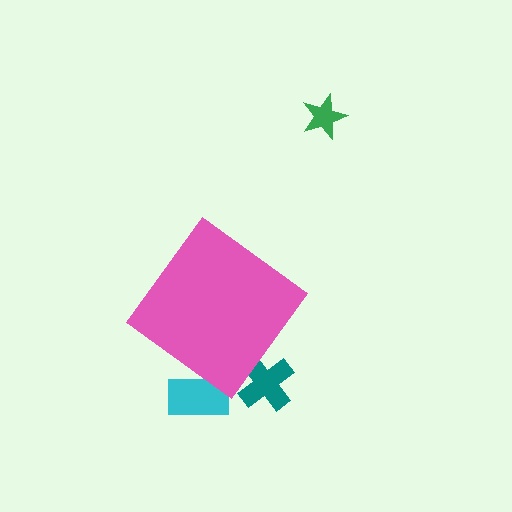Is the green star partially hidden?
No, the green star is fully visible.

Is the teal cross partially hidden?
Yes, the teal cross is partially hidden behind the pink diamond.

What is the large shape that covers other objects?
A pink diamond.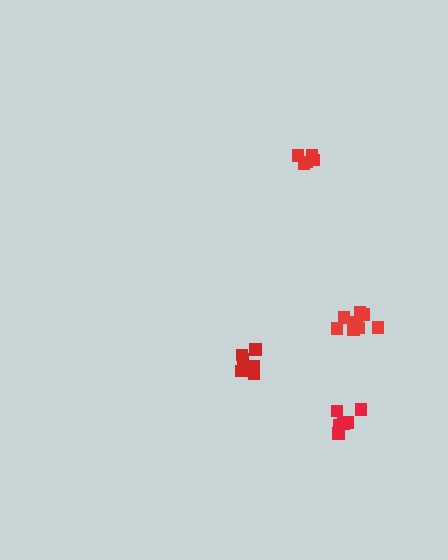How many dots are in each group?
Group 1: 6 dots, Group 2: 9 dots, Group 3: 5 dots, Group 4: 6 dots (26 total).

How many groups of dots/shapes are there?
There are 4 groups.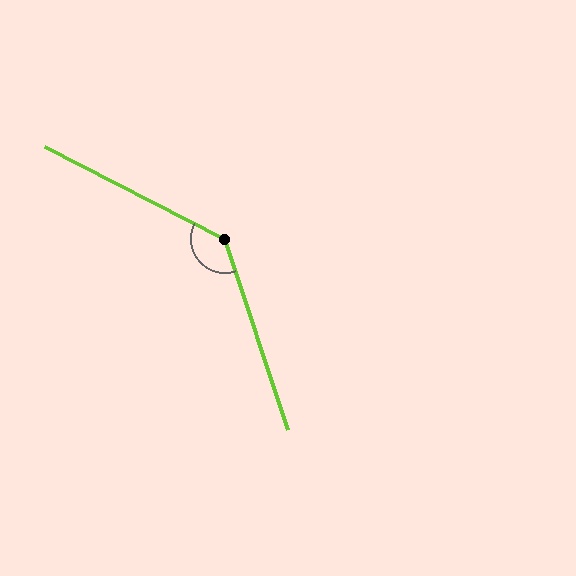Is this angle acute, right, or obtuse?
It is obtuse.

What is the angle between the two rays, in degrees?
Approximately 135 degrees.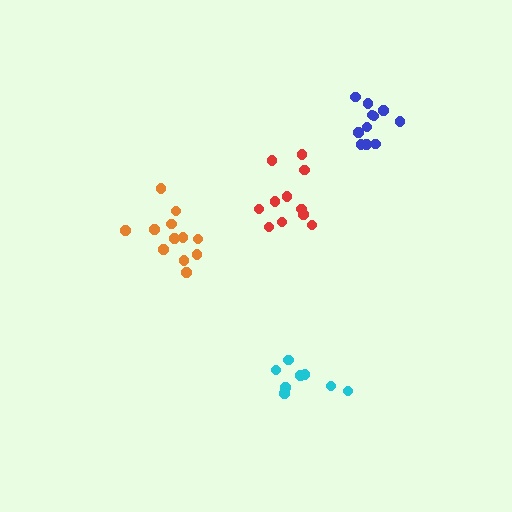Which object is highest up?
The blue cluster is topmost.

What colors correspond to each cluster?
The clusters are colored: cyan, red, orange, blue.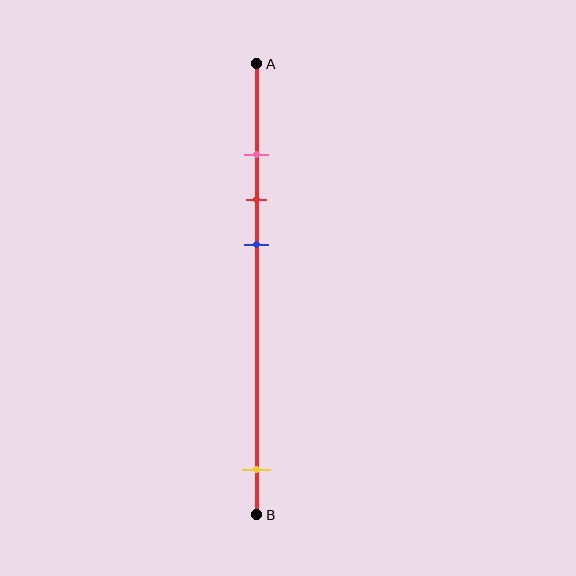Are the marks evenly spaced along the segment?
No, the marks are not evenly spaced.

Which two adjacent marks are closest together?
The pink and red marks are the closest adjacent pair.